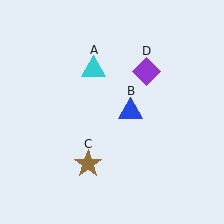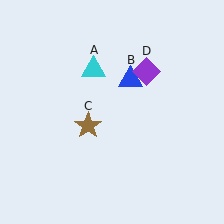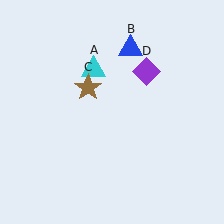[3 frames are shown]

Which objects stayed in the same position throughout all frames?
Cyan triangle (object A) and purple diamond (object D) remained stationary.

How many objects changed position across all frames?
2 objects changed position: blue triangle (object B), brown star (object C).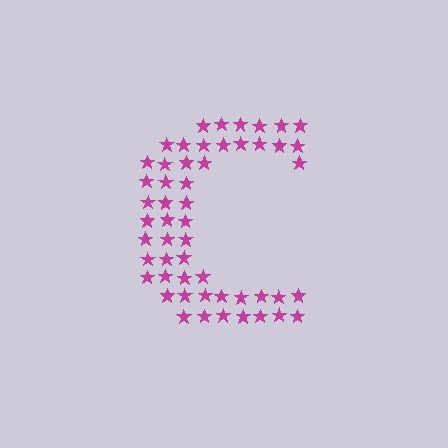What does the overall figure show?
The overall figure shows the letter C.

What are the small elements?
The small elements are stars.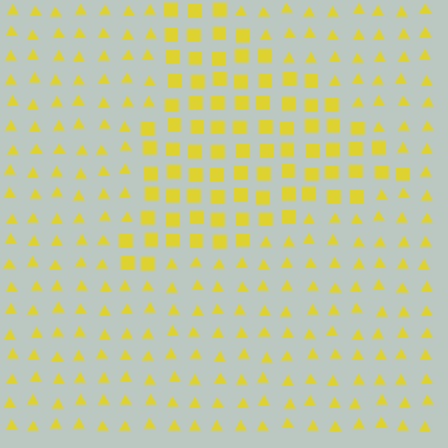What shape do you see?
I see a triangle.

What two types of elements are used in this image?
The image uses squares inside the triangle region and triangles outside it.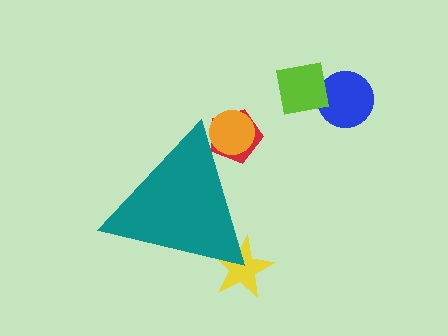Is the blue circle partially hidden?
No, the blue circle is fully visible.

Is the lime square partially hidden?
No, the lime square is fully visible.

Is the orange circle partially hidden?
Yes, the orange circle is partially hidden behind the teal triangle.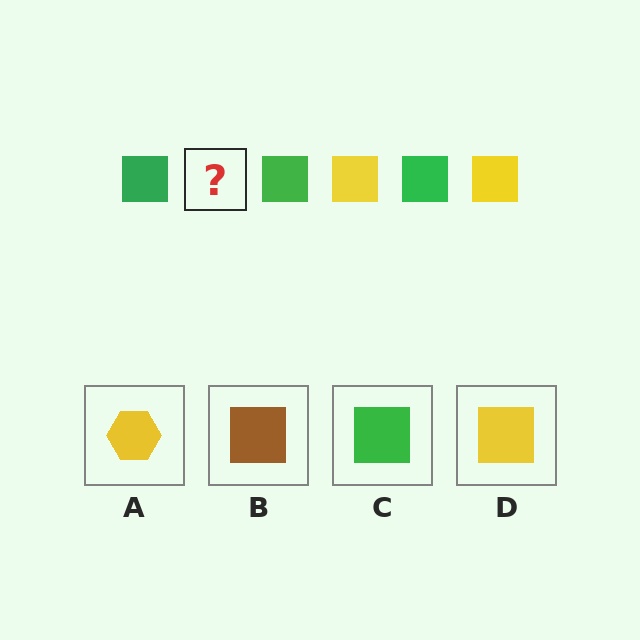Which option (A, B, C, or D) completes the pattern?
D.